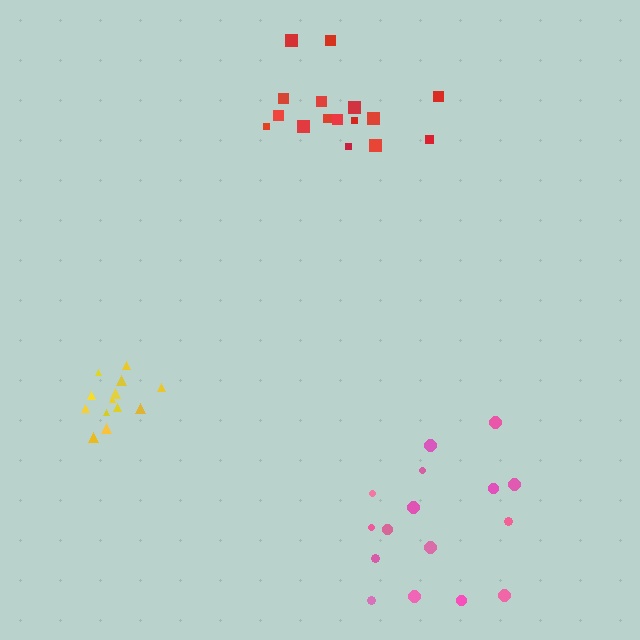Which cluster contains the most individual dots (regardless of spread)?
Red (16).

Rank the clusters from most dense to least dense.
yellow, red, pink.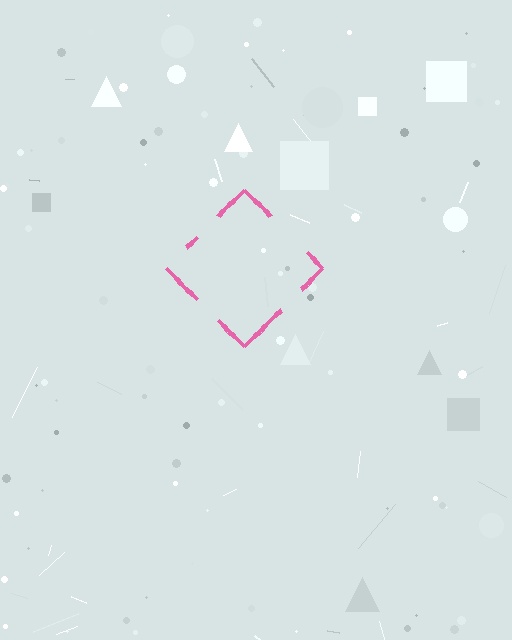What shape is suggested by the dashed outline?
The dashed outline suggests a diamond.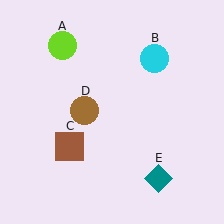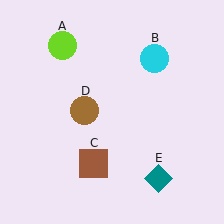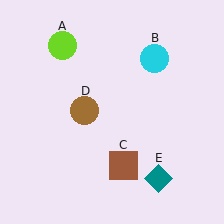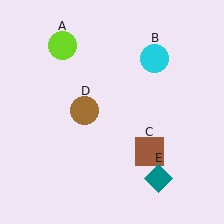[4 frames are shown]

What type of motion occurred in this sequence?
The brown square (object C) rotated counterclockwise around the center of the scene.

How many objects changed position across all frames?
1 object changed position: brown square (object C).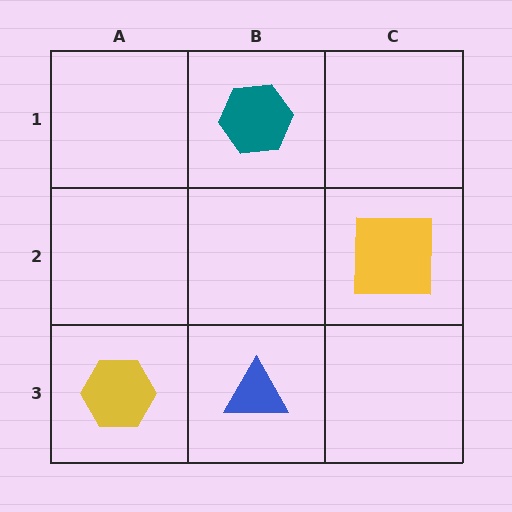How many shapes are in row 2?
1 shape.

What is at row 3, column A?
A yellow hexagon.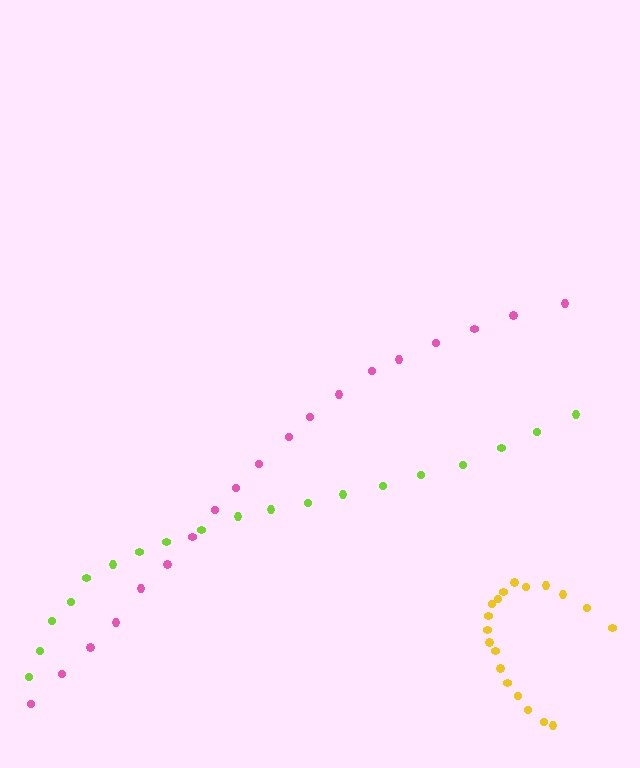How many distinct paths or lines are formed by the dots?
There are 3 distinct paths.